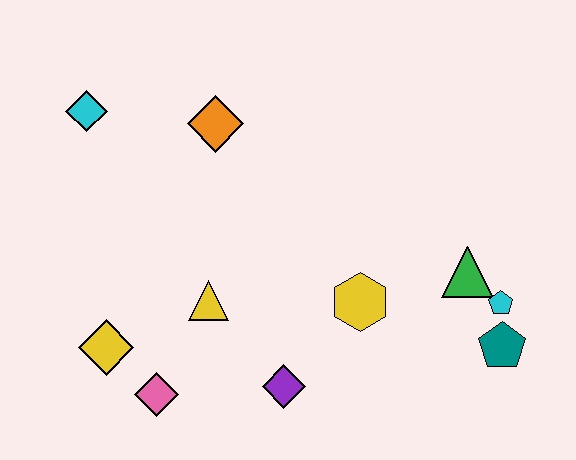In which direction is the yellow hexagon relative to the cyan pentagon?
The yellow hexagon is to the left of the cyan pentagon.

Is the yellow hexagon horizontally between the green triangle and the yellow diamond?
Yes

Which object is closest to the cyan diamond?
The orange diamond is closest to the cyan diamond.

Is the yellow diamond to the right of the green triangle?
No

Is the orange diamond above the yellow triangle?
Yes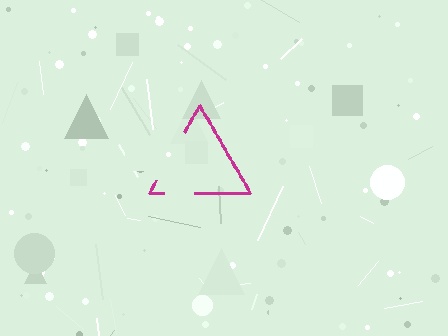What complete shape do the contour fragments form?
The contour fragments form a triangle.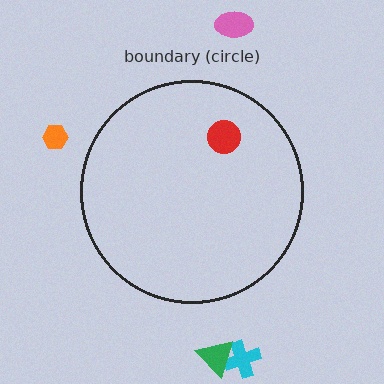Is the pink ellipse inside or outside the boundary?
Outside.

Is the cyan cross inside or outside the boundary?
Outside.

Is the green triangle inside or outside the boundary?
Outside.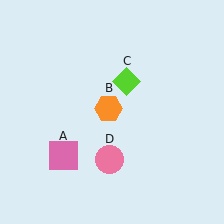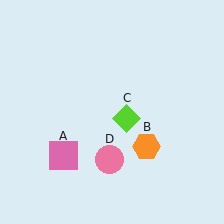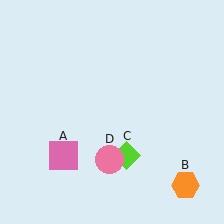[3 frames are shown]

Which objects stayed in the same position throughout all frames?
Pink square (object A) and pink circle (object D) remained stationary.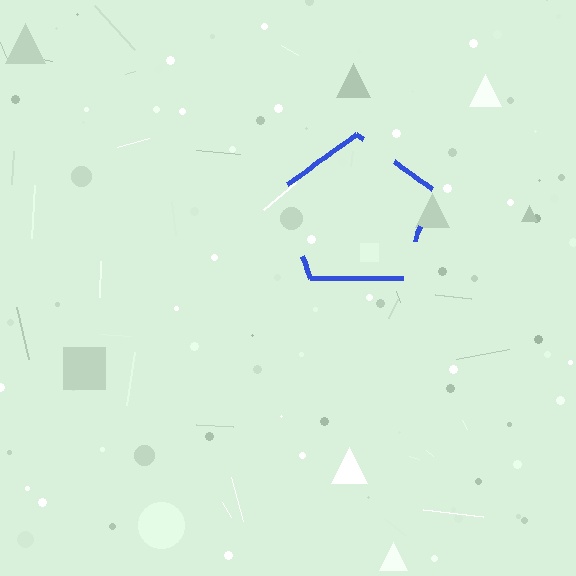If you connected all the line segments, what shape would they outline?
They would outline a pentagon.